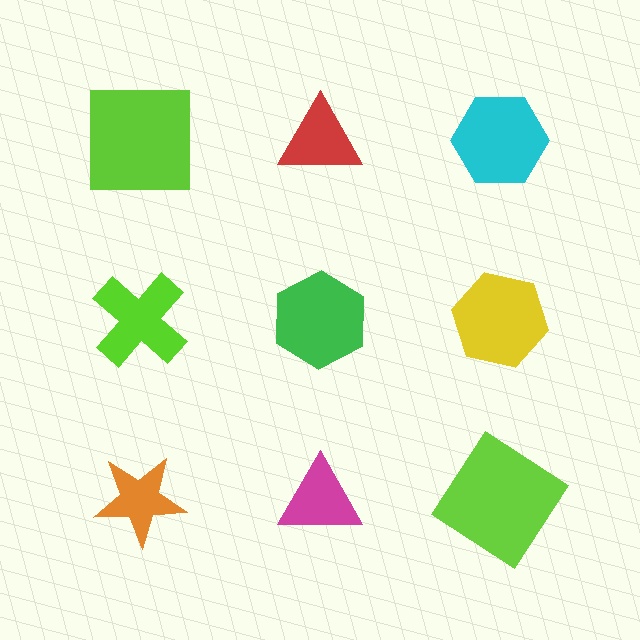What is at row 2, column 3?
A yellow hexagon.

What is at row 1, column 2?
A red triangle.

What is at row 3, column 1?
An orange star.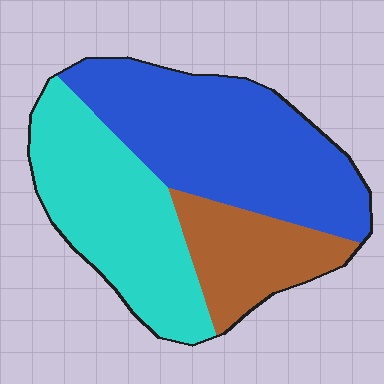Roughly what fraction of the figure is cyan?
Cyan covers 36% of the figure.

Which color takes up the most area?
Blue, at roughly 45%.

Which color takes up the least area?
Brown, at roughly 20%.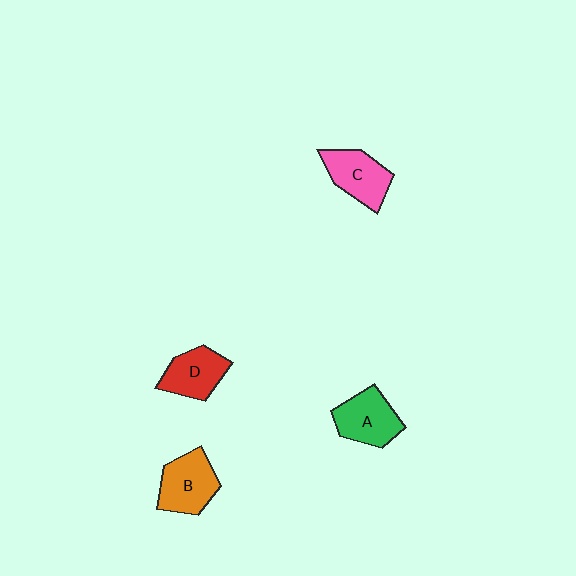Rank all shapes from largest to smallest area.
From largest to smallest: B (orange), A (green), C (pink), D (red).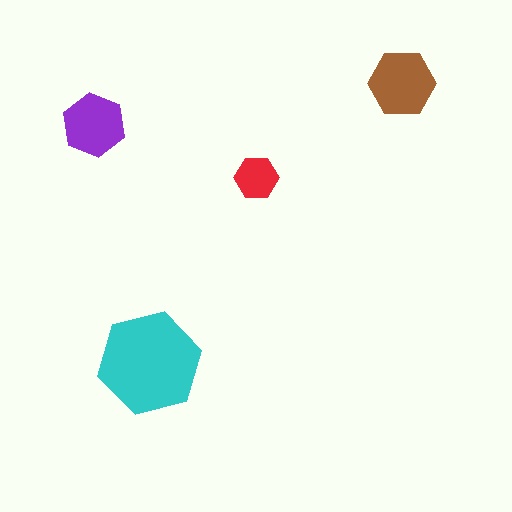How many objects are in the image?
There are 4 objects in the image.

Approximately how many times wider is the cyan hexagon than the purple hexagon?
About 1.5 times wider.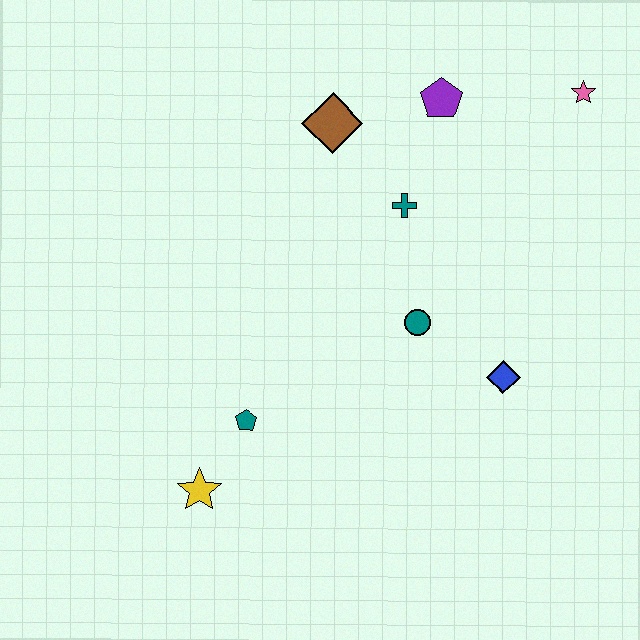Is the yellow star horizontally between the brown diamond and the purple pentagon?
No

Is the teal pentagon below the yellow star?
No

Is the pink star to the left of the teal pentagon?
No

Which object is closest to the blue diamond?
The teal circle is closest to the blue diamond.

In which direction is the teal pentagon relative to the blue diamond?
The teal pentagon is to the left of the blue diamond.